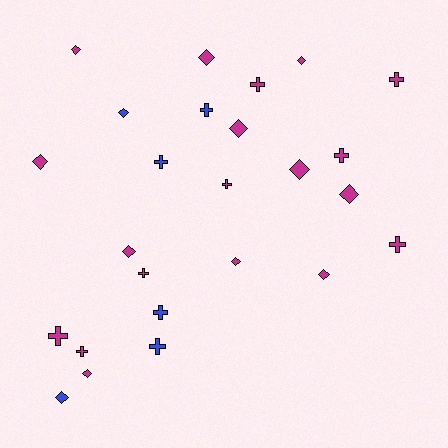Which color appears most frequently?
Magenta, with 19 objects.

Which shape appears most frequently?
Diamond, with 13 objects.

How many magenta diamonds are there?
There are 11 magenta diamonds.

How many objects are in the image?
There are 25 objects.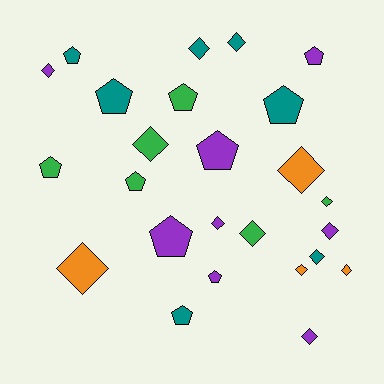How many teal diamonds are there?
There are 3 teal diamonds.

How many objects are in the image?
There are 25 objects.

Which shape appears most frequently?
Diamond, with 14 objects.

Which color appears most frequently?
Purple, with 8 objects.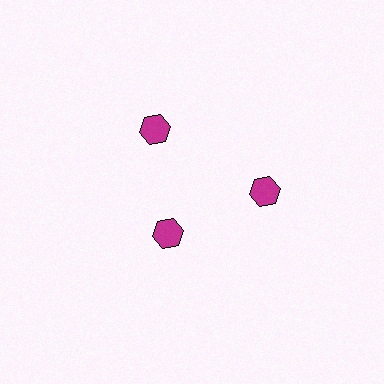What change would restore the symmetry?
The symmetry would be restored by moving it outward, back onto the ring so that all 3 hexagons sit at equal angles and equal distance from the center.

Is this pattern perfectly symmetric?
No. The 3 magenta hexagons are arranged in a ring, but one element near the 7 o'clock position is pulled inward toward the center, breaking the 3-fold rotational symmetry.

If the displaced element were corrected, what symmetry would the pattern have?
It would have 3-fold rotational symmetry — the pattern would map onto itself every 120 degrees.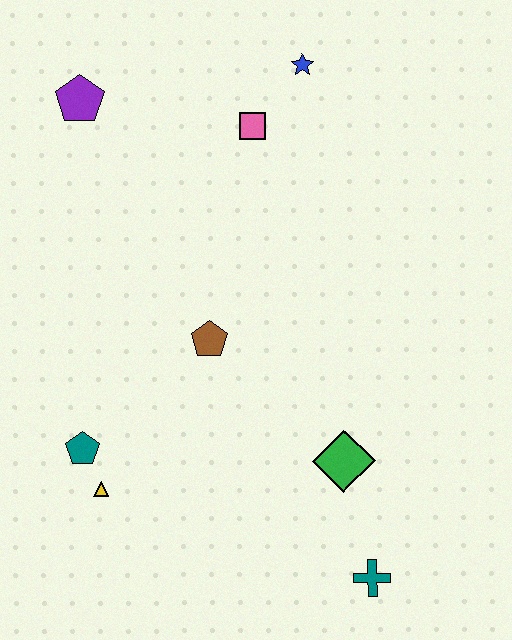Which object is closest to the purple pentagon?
The pink square is closest to the purple pentagon.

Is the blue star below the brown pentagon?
No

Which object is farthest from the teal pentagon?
The blue star is farthest from the teal pentagon.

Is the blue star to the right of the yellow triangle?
Yes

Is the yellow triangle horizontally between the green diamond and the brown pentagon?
No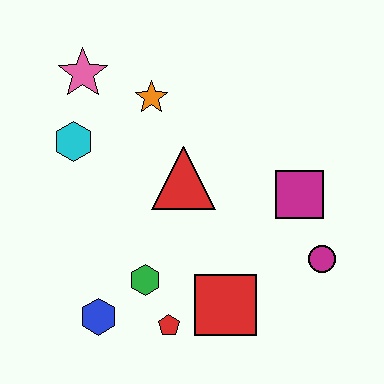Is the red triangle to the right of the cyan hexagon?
Yes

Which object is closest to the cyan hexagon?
The pink star is closest to the cyan hexagon.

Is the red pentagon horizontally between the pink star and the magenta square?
Yes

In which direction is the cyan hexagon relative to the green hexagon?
The cyan hexagon is above the green hexagon.